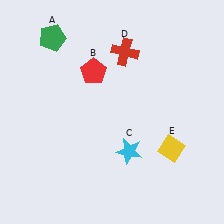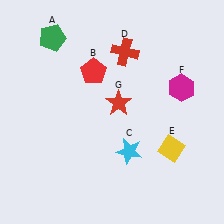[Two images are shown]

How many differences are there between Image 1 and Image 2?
There are 2 differences between the two images.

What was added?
A magenta hexagon (F), a red star (G) were added in Image 2.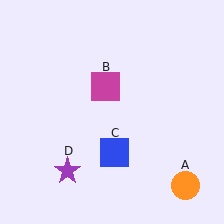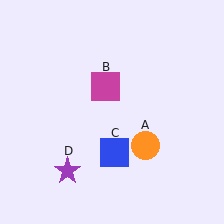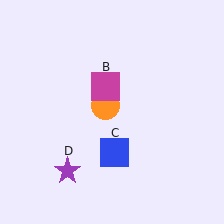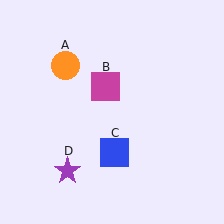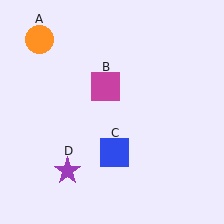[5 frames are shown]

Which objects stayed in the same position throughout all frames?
Magenta square (object B) and blue square (object C) and purple star (object D) remained stationary.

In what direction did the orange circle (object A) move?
The orange circle (object A) moved up and to the left.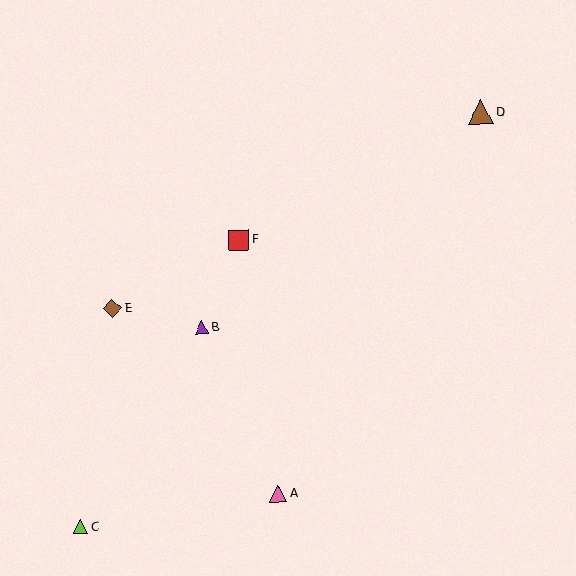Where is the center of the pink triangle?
The center of the pink triangle is at (278, 493).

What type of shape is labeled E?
Shape E is a brown diamond.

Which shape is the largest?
The brown triangle (labeled D) is the largest.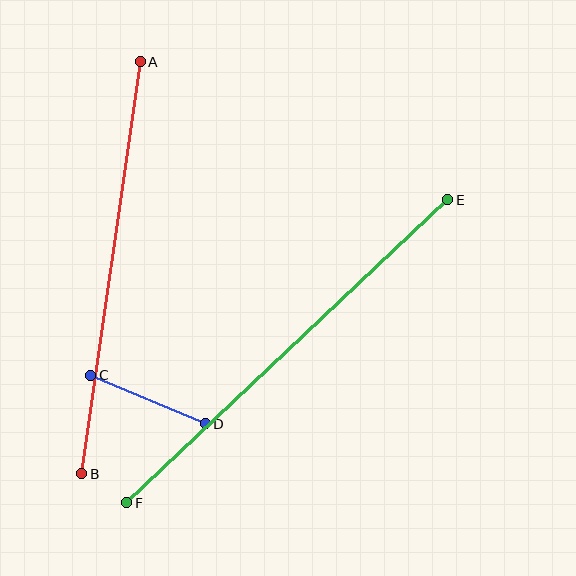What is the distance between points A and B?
The distance is approximately 416 pixels.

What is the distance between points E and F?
The distance is approximately 441 pixels.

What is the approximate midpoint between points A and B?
The midpoint is at approximately (111, 268) pixels.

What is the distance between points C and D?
The distance is approximately 124 pixels.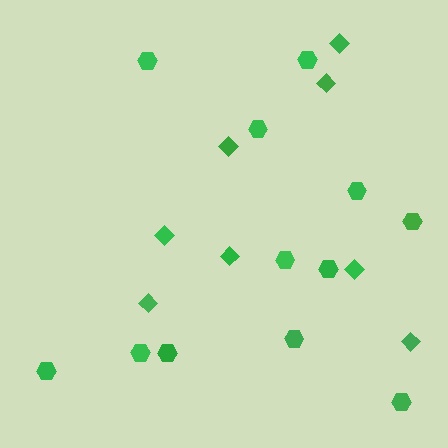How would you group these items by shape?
There are 2 groups: one group of hexagons (12) and one group of diamonds (8).